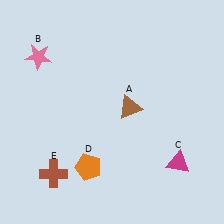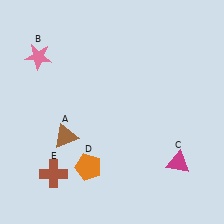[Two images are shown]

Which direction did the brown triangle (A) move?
The brown triangle (A) moved left.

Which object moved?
The brown triangle (A) moved left.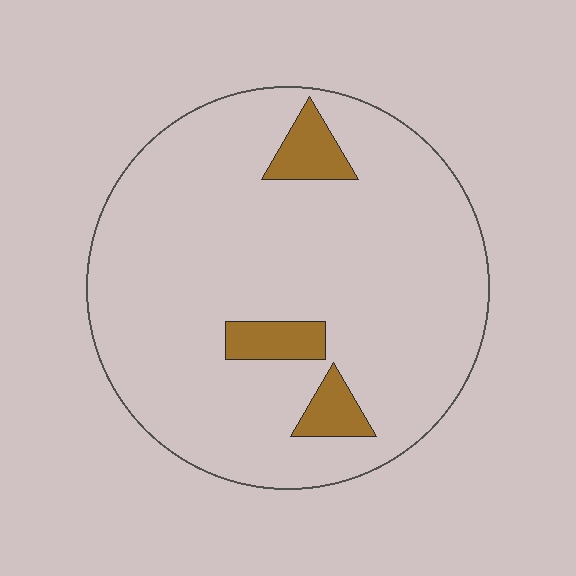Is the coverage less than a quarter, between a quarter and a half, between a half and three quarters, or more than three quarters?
Less than a quarter.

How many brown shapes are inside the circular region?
3.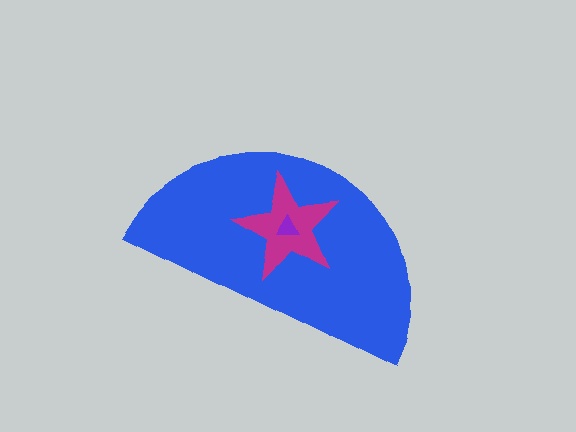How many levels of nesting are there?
3.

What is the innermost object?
The purple triangle.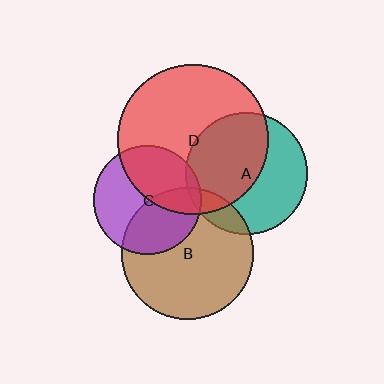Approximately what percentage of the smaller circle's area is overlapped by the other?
Approximately 10%.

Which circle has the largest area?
Circle D (red).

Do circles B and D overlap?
Yes.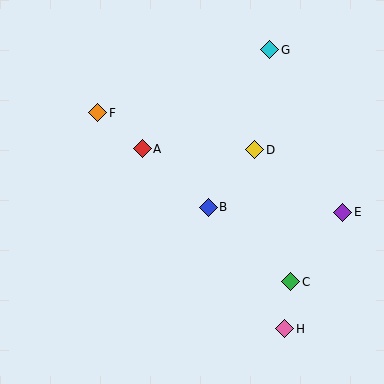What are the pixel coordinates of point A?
Point A is at (142, 149).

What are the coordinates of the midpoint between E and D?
The midpoint between E and D is at (299, 181).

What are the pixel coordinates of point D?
Point D is at (255, 150).